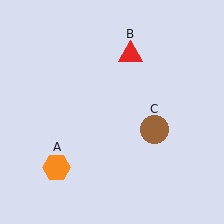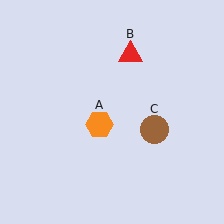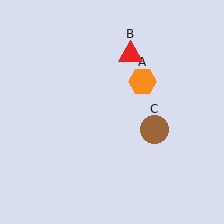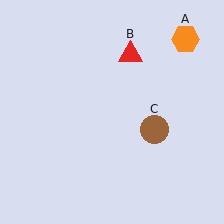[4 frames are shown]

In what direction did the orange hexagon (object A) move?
The orange hexagon (object A) moved up and to the right.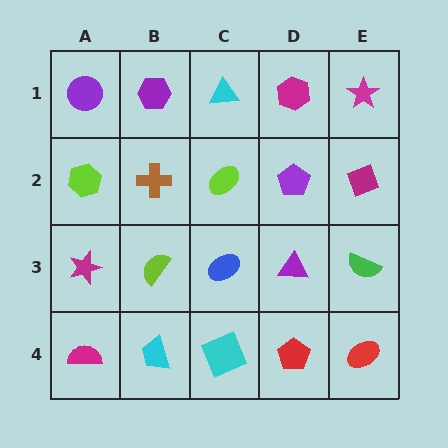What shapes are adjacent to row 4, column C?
A blue ellipse (row 3, column C), a cyan trapezoid (row 4, column B), a red pentagon (row 4, column D).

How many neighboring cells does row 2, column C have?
4.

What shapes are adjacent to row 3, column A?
A lime hexagon (row 2, column A), a magenta semicircle (row 4, column A), a lime semicircle (row 3, column B).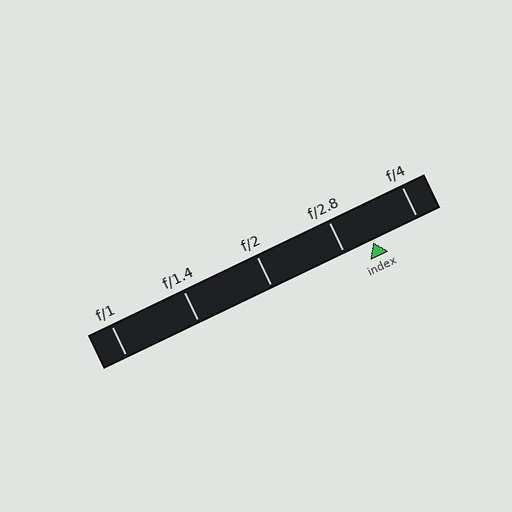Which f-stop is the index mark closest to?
The index mark is closest to f/2.8.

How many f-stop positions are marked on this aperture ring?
There are 5 f-stop positions marked.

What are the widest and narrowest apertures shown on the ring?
The widest aperture shown is f/1 and the narrowest is f/4.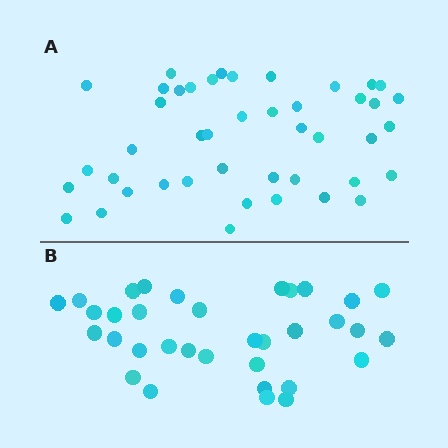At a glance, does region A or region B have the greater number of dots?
Region A (the top region) has more dots.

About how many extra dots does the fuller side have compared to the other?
Region A has roughly 10 or so more dots than region B.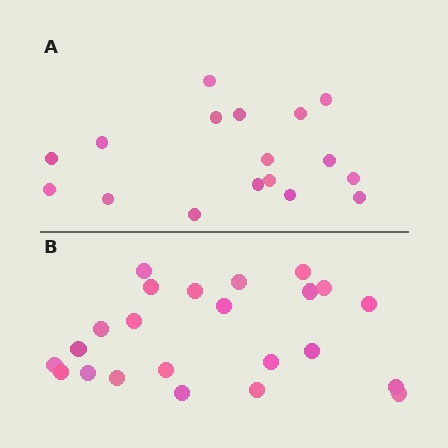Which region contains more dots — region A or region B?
Region B (the bottom region) has more dots.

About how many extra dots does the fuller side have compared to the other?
Region B has about 6 more dots than region A.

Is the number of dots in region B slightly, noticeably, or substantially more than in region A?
Region B has noticeably more, but not dramatically so. The ratio is roughly 1.4 to 1.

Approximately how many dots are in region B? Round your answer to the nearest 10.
About 20 dots. (The exact count is 23, which rounds to 20.)